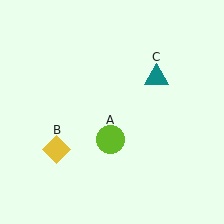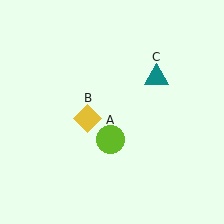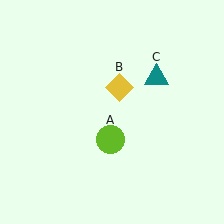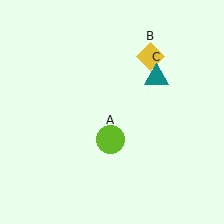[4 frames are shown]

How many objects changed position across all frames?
1 object changed position: yellow diamond (object B).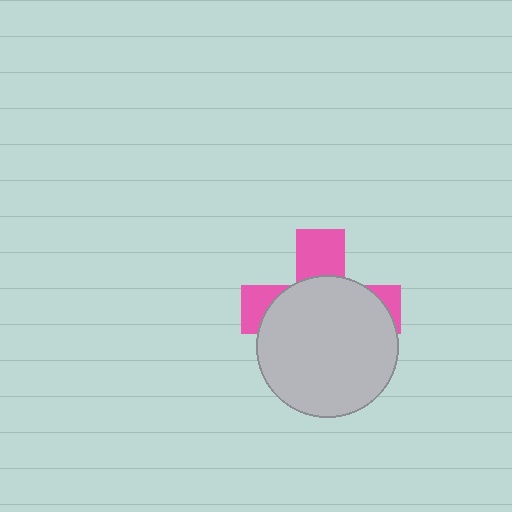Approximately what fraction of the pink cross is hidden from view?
Roughly 67% of the pink cross is hidden behind the light gray circle.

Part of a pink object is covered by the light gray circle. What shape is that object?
It is a cross.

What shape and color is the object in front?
The object in front is a light gray circle.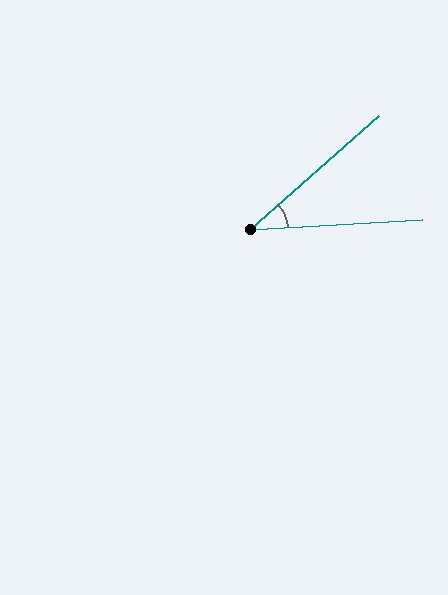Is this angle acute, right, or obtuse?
It is acute.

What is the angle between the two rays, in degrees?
Approximately 38 degrees.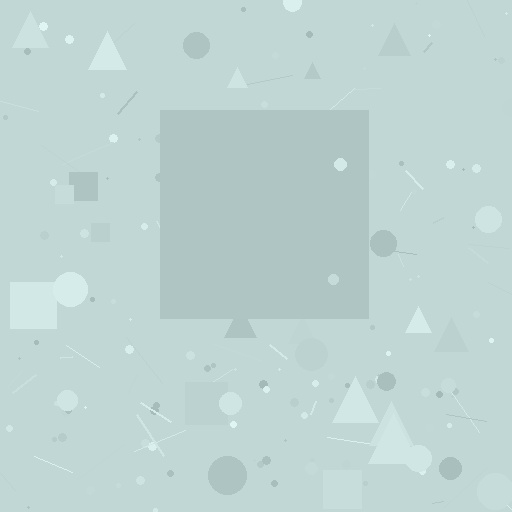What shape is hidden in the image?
A square is hidden in the image.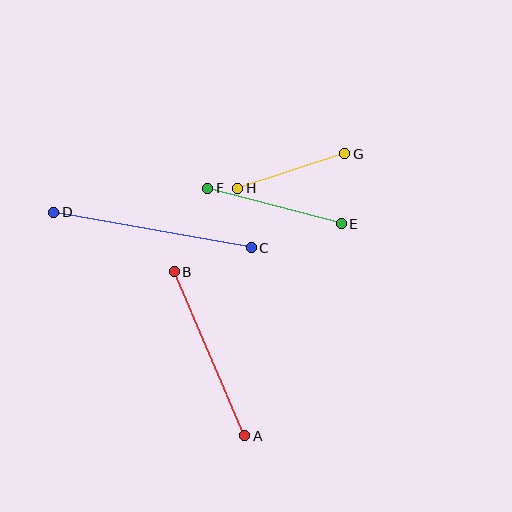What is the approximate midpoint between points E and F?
The midpoint is at approximately (274, 206) pixels.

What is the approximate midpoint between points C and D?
The midpoint is at approximately (153, 230) pixels.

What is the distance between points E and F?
The distance is approximately 138 pixels.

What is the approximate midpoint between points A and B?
The midpoint is at approximately (210, 354) pixels.